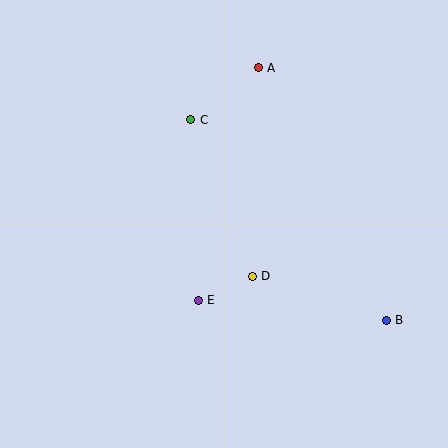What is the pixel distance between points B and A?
The distance between B and A is 283 pixels.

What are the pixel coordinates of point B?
Point B is at (386, 320).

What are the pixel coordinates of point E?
Point E is at (198, 300).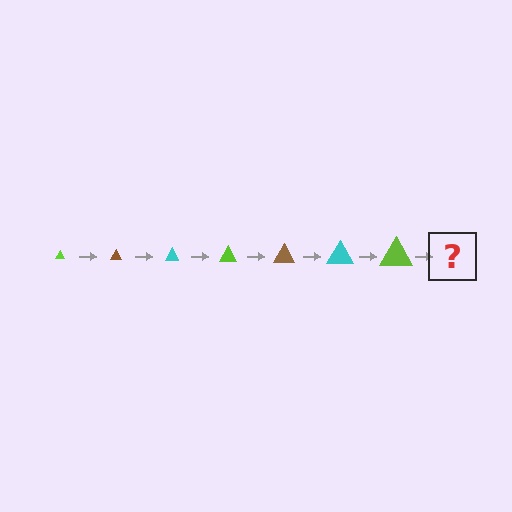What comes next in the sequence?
The next element should be a brown triangle, larger than the previous one.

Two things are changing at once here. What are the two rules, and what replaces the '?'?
The two rules are that the triangle grows larger each step and the color cycles through lime, brown, and cyan. The '?' should be a brown triangle, larger than the previous one.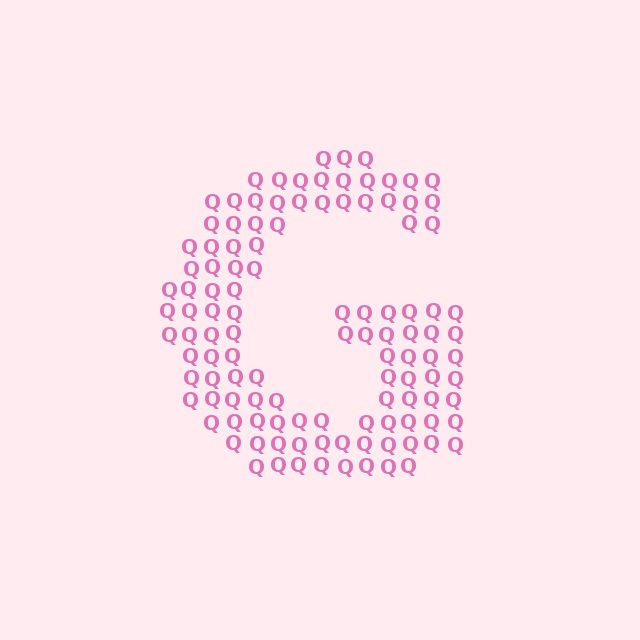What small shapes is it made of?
It is made of small letter Q's.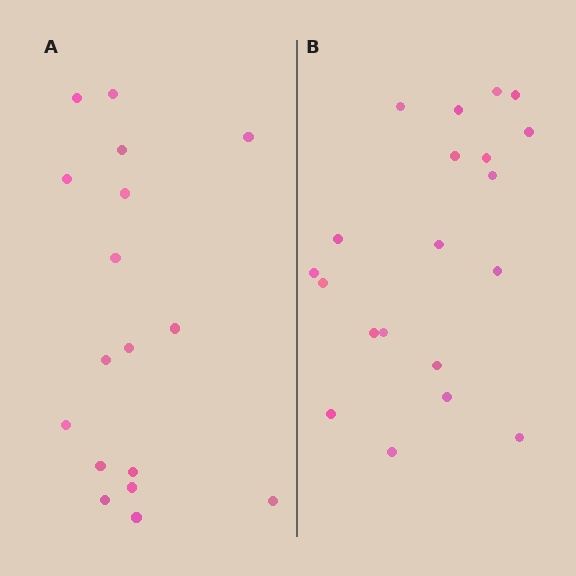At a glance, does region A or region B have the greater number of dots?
Region B (the right region) has more dots.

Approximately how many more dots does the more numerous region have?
Region B has just a few more — roughly 2 or 3 more dots than region A.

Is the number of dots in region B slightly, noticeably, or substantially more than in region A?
Region B has only slightly more — the two regions are fairly close. The ratio is roughly 1.2 to 1.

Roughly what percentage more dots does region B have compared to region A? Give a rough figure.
About 20% more.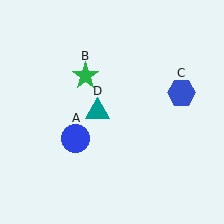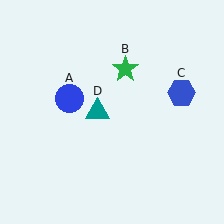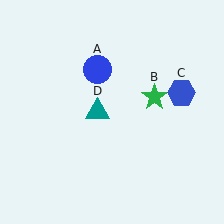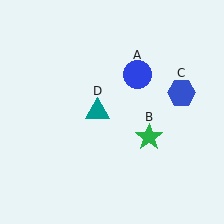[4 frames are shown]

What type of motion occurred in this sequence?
The blue circle (object A), green star (object B) rotated clockwise around the center of the scene.